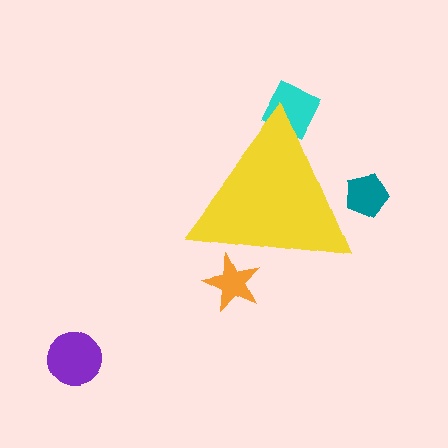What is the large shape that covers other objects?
A yellow triangle.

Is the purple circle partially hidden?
No, the purple circle is fully visible.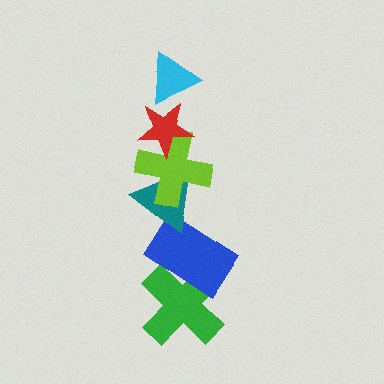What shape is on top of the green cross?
The blue rectangle is on top of the green cross.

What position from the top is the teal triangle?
The teal triangle is 4th from the top.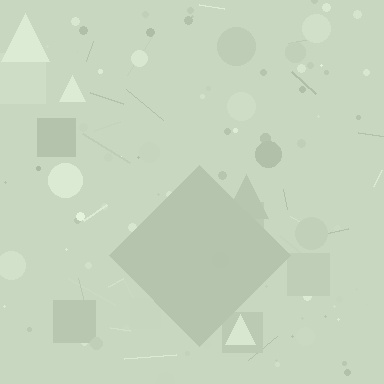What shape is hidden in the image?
A diamond is hidden in the image.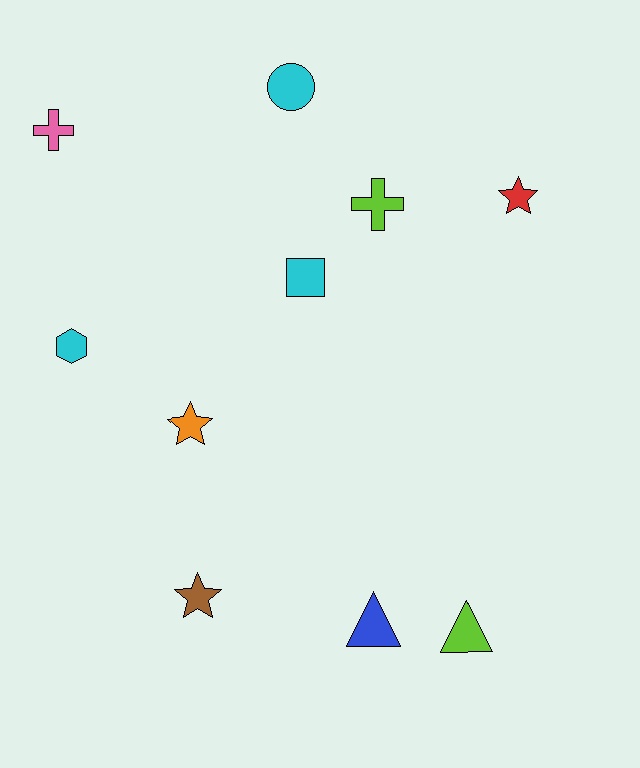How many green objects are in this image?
There are no green objects.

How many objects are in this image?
There are 10 objects.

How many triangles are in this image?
There are 2 triangles.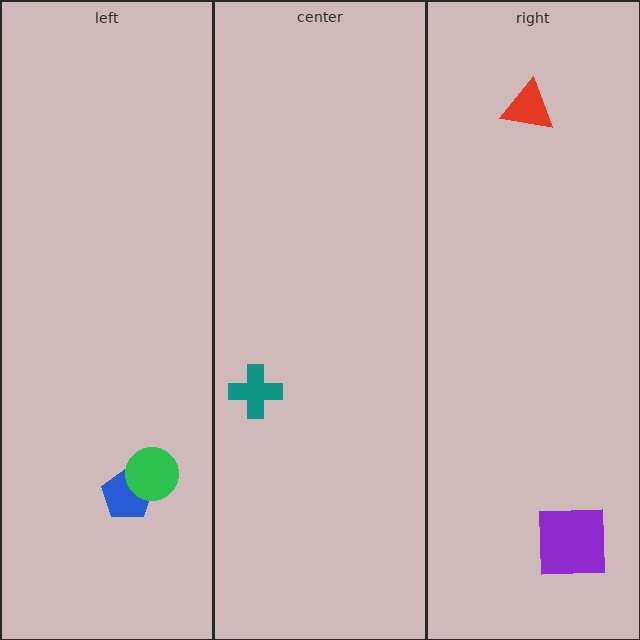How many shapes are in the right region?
2.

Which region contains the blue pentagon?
The left region.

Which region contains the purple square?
The right region.